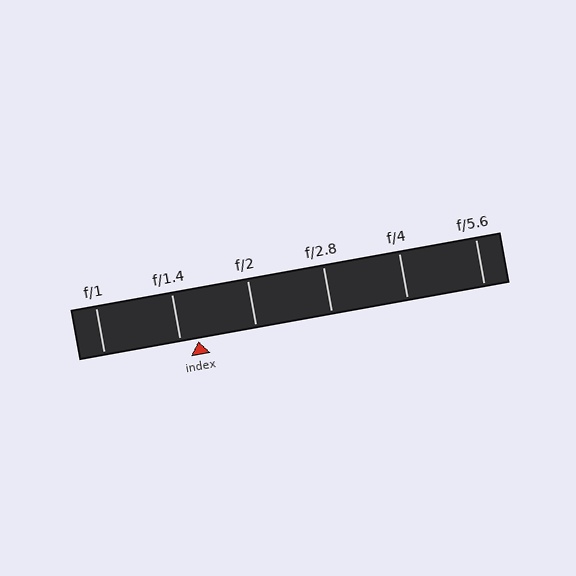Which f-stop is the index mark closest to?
The index mark is closest to f/1.4.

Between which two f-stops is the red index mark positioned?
The index mark is between f/1.4 and f/2.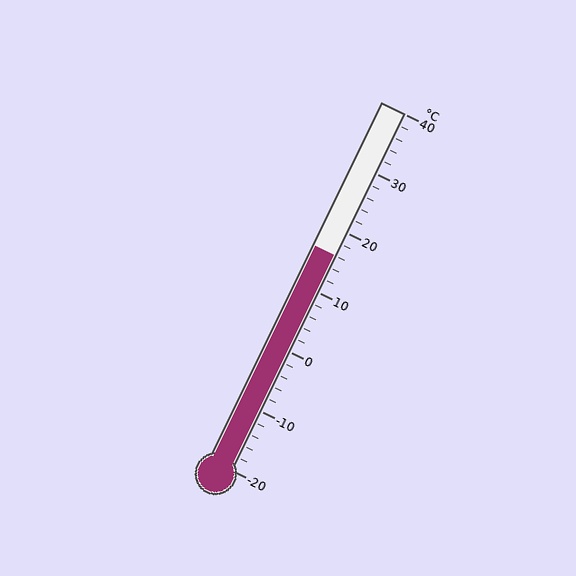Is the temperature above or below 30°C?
The temperature is below 30°C.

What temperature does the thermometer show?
The thermometer shows approximately 16°C.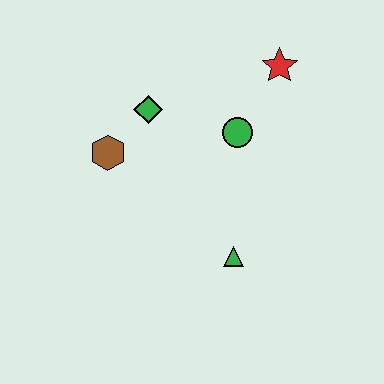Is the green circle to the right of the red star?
No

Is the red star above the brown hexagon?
Yes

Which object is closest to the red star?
The green circle is closest to the red star.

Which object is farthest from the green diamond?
The green triangle is farthest from the green diamond.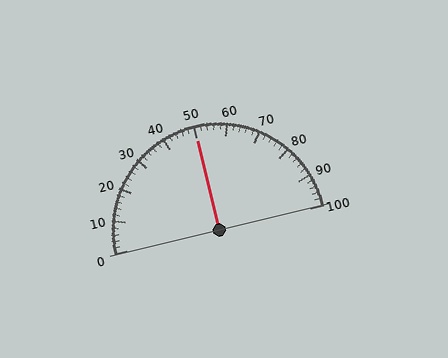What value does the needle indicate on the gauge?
The needle indicates approximately 50.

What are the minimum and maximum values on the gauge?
The gauge ranges from 0 to 100.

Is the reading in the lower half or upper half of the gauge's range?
The reading is in the upper half of the range (0 to 100).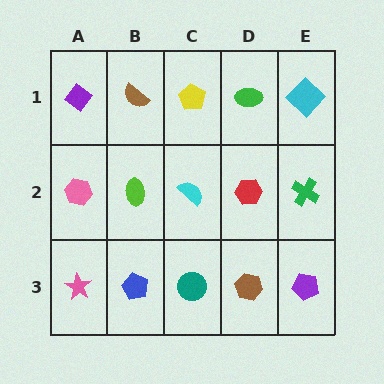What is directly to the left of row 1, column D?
A yellow pentagon.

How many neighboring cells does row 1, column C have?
3.